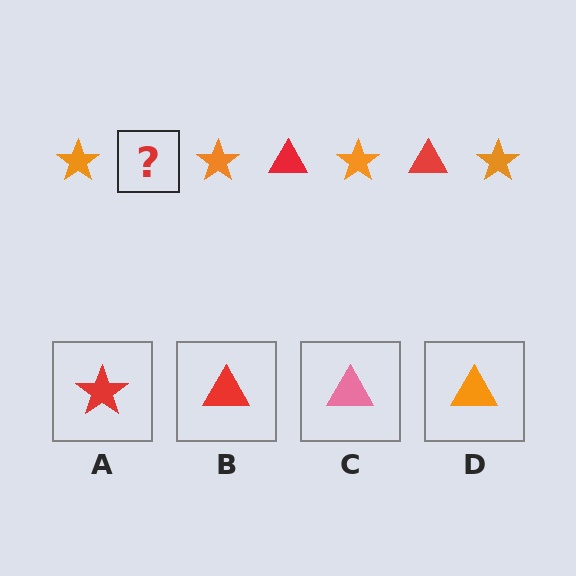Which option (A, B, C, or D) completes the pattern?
B.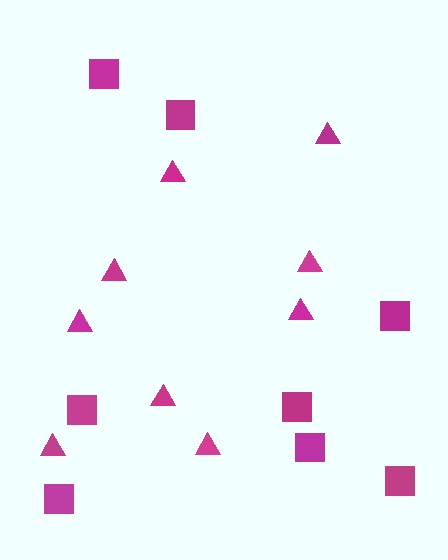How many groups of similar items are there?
There are 2 groups: one group of squares (8) and one group of triangles (9).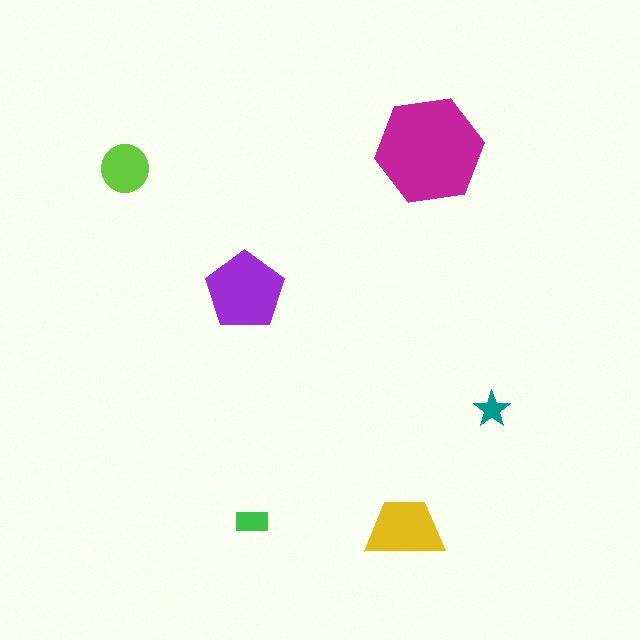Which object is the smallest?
The teal star.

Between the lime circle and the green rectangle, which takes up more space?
The lime circle.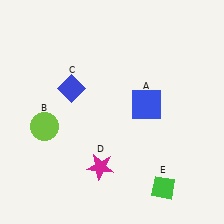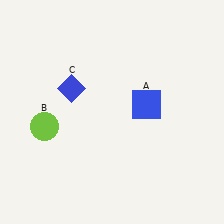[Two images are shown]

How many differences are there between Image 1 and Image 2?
There are 2 differences between the two images.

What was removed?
The green diamond (E), the magenta star (D) were removed in Image 2.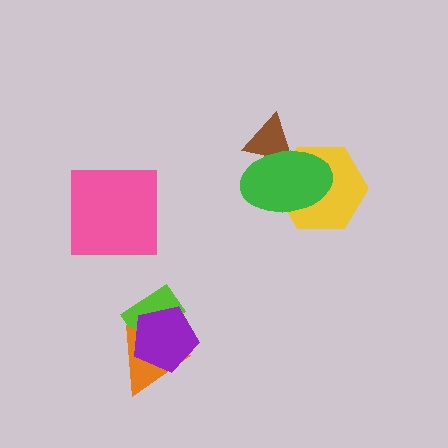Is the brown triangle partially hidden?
Yes, it is partially covered by another shape.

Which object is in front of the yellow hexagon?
The green ellipse is in front of the yellow hexagon.